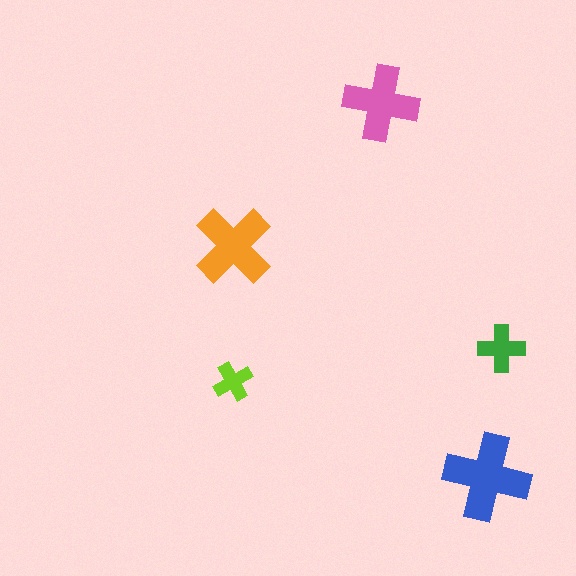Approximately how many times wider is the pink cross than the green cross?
About 1.5 times wider.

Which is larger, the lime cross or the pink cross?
The pink one.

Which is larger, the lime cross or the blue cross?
The blue one.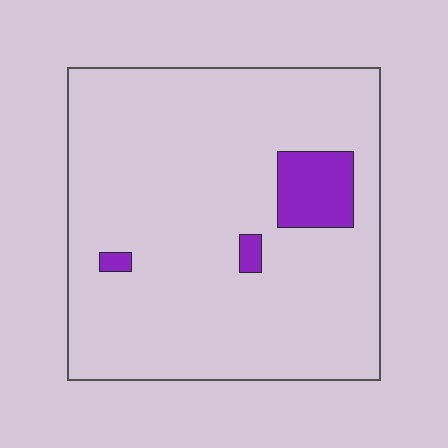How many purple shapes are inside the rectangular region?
3.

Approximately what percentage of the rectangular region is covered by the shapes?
Approximately 10%.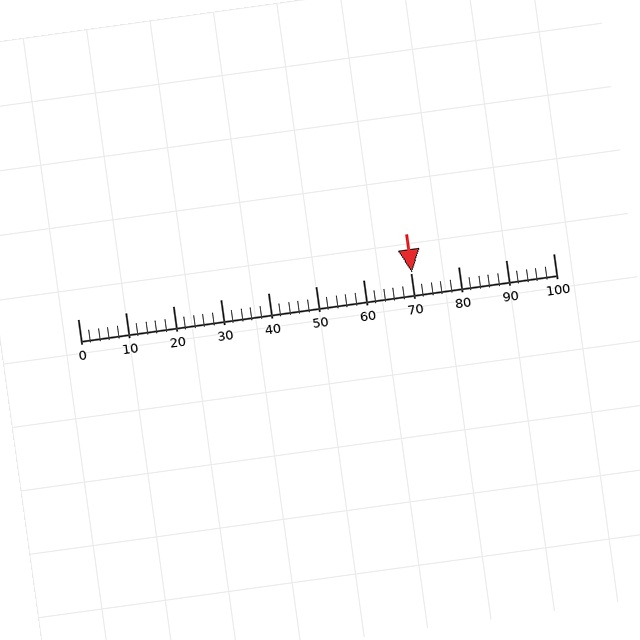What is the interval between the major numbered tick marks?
The major tick marks are spaced 10 units apart.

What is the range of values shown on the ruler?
The ruler shows values from 0 to 100.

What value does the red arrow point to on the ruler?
The red arrow points to approximately 70.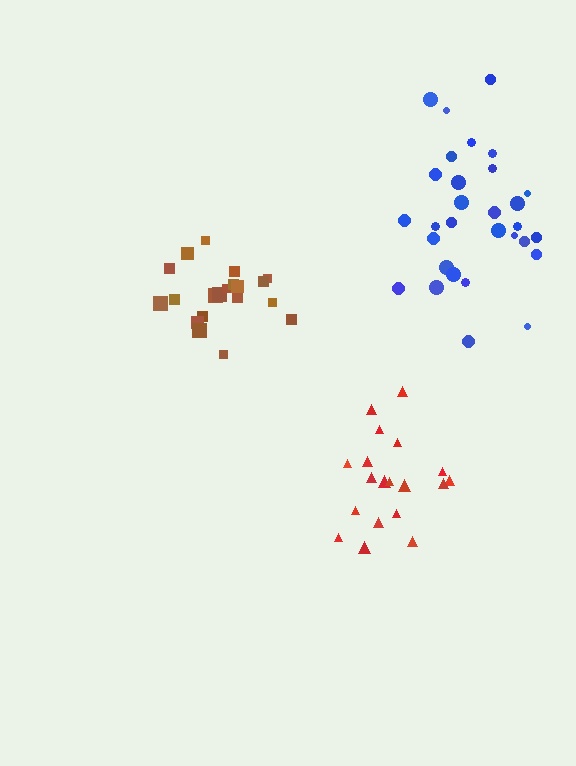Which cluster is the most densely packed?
Brown.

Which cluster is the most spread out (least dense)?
Blue.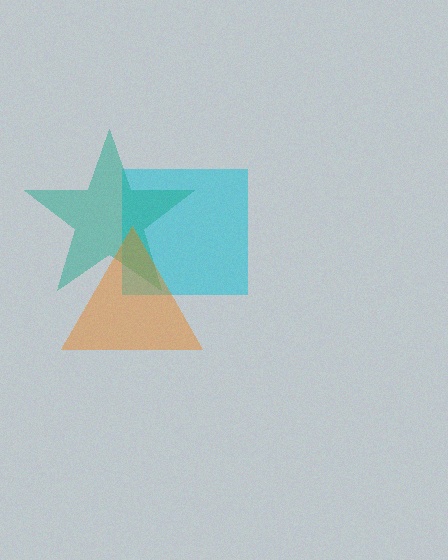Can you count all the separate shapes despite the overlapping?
Yes, there are 3 separate shapes.